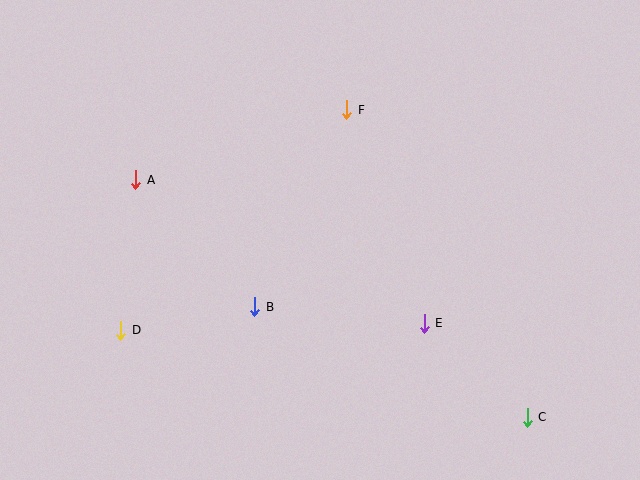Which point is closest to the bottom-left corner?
Point D is closest to the bottom-left corner.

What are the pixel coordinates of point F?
Point F is at (347, 110).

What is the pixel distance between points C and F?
The distance between C and F is 357 pixels.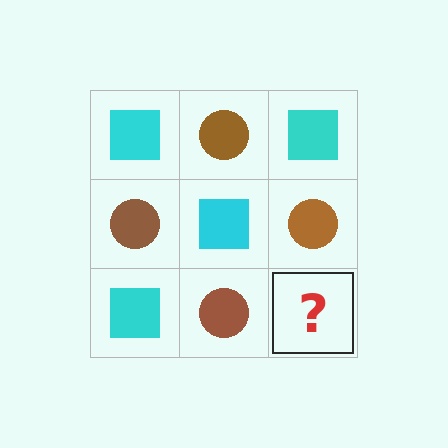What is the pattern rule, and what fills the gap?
The rule is that it alternates cyan square and brown circle in a checkerboard pattern. The gap should be filled with a cyan square.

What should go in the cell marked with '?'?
The missing cell should contain a cyan square.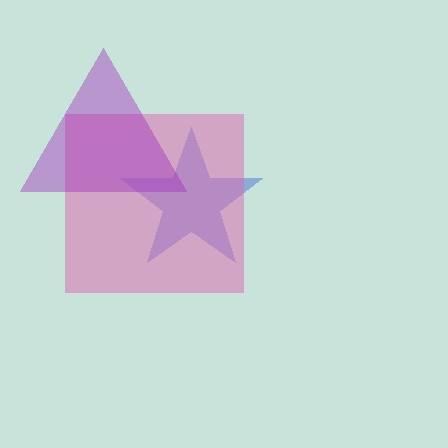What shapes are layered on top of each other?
The layered shapes are: a blue star, a pink square, a purple triangle.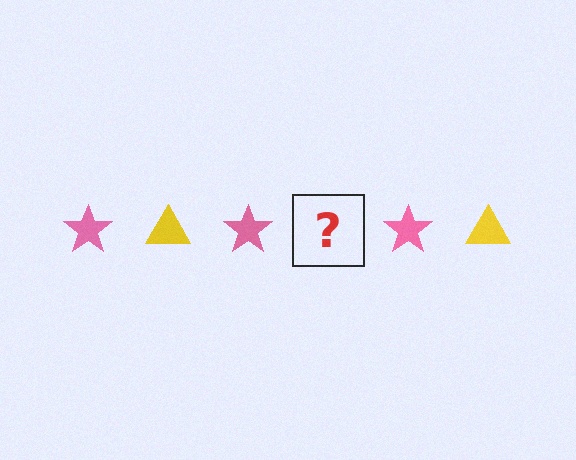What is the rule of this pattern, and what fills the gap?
The rule is that the pattern alternates between pink star and yellow triangle. The gap should be filled with a yellow triangle.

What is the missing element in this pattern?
The missing element is a yellow triangle.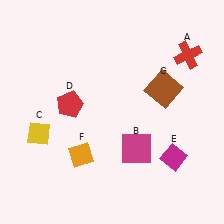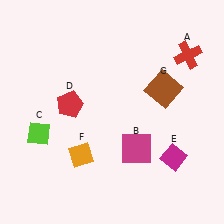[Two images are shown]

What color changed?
The diamond (C) changed from yellow in Image 1 to lime in Image 2.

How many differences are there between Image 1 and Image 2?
There is 1 difference between the two images.